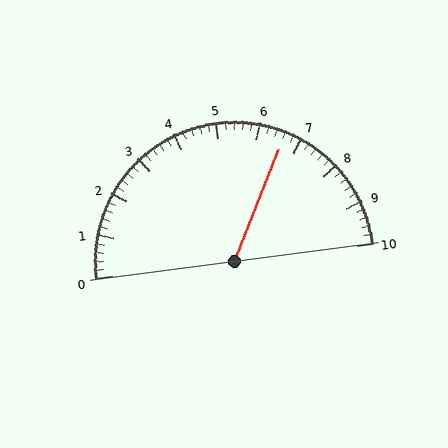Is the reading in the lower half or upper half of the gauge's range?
The reading is in the upper half of the range (0 to 10).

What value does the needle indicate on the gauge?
The needle indicates approximately 6.6.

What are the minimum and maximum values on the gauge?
The gauge ranges from 0 to 10.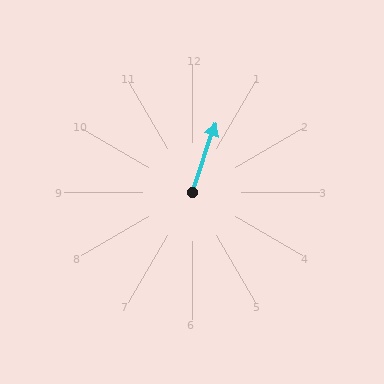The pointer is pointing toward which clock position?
Roughly 1 o'clock.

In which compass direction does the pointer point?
North.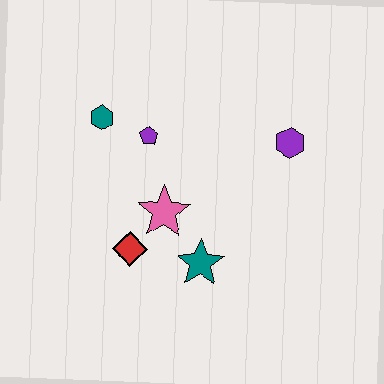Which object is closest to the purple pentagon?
The teal hexagon is closest to the purple pentagon.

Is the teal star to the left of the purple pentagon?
No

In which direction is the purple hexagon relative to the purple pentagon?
The purple hexagon is to the right of the purple pentagon.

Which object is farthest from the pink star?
The purple hexagon is farthest from the pink star.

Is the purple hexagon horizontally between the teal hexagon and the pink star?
No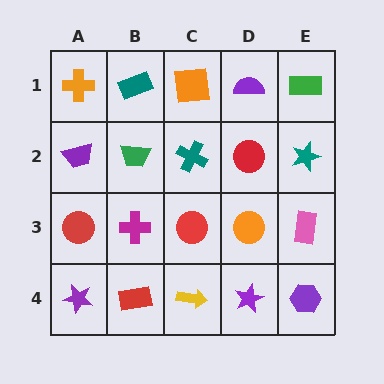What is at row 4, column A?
A purple star.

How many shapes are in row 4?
5 shapes.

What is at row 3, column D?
An orange circle.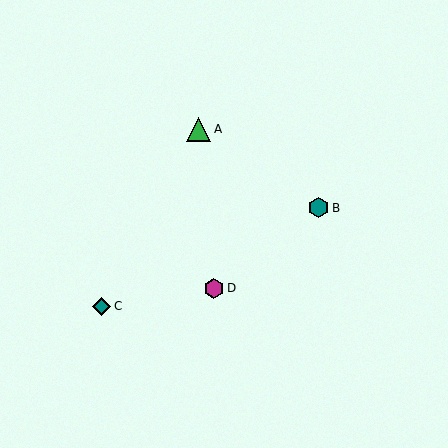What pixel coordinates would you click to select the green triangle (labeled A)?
Click at (199, 129) to select the green triangle A.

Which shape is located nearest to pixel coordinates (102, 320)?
The teal diamond (labeled C) at (102, 306) is nearest to that location.